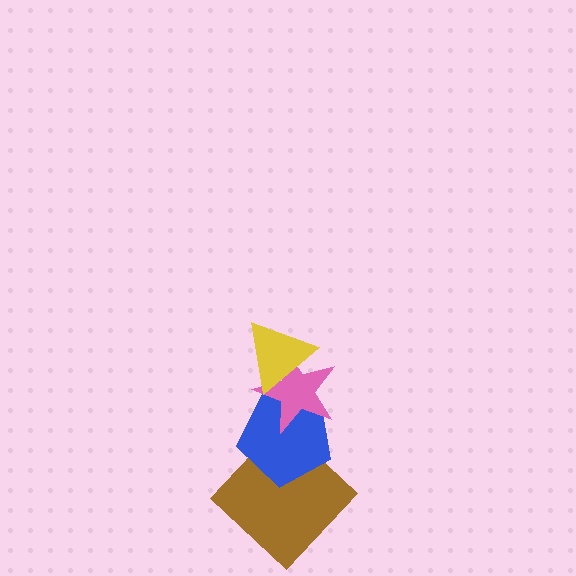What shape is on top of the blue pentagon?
The pink star is on top of the blue pentagon.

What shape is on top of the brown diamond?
The blue pentagon is on top of the brown diamond.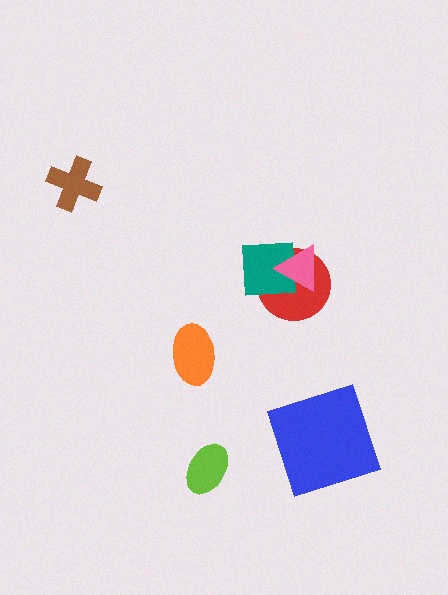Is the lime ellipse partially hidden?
No, no other shape covers it.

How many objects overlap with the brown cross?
0 objects overlap with the brown cross.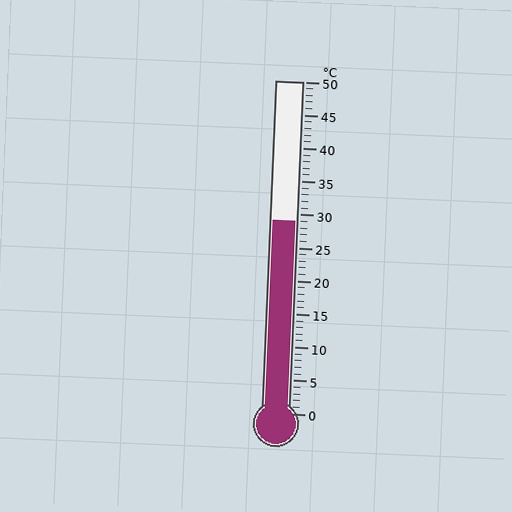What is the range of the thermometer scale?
The thermometer scale ranges from 0°C to 50°C.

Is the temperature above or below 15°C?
The temperature is above 15°C.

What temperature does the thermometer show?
The thermometer shows approximately 29°C.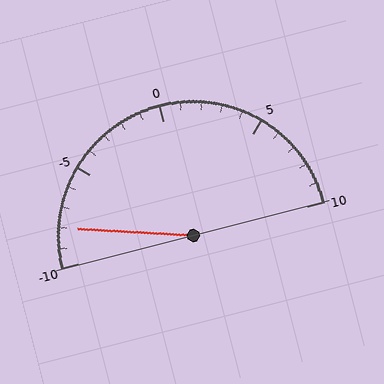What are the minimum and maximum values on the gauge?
The gauge ranges from -10 to 10.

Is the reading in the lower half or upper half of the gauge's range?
The reading is in the lower half of the range (-10 to 10).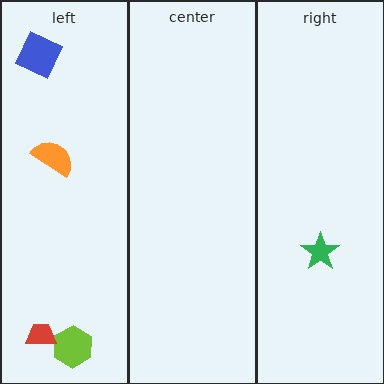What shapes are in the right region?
The green star.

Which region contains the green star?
The right region.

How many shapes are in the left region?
4.